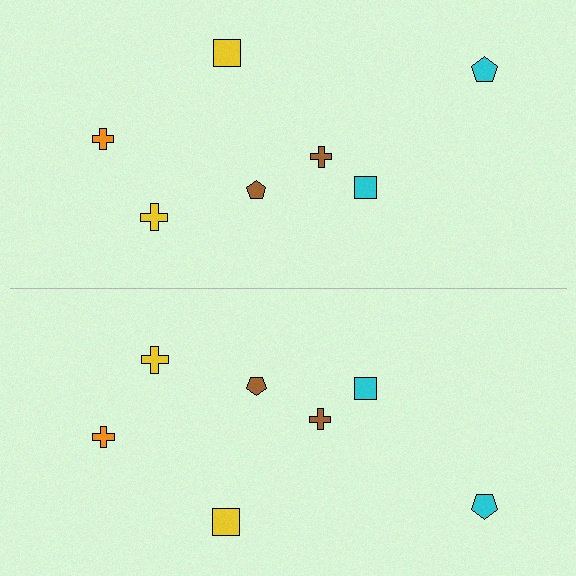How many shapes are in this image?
There are 14 shapes in this image.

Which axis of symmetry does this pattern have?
The pattern has a horizontal axis of symmetry running through the center of the image.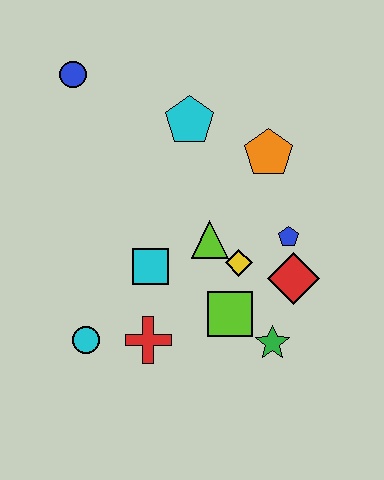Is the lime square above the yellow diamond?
No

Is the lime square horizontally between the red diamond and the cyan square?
Yes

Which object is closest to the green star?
The lime square is closest to the green star.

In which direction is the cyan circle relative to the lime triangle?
The cyan circle is to the left of the lime triangle.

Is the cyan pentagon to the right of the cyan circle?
Yes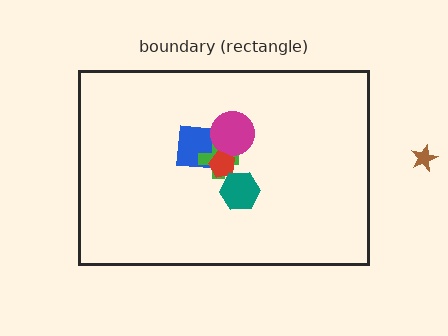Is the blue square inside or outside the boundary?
Inside.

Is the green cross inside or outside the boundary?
Inside.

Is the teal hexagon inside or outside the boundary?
Inside.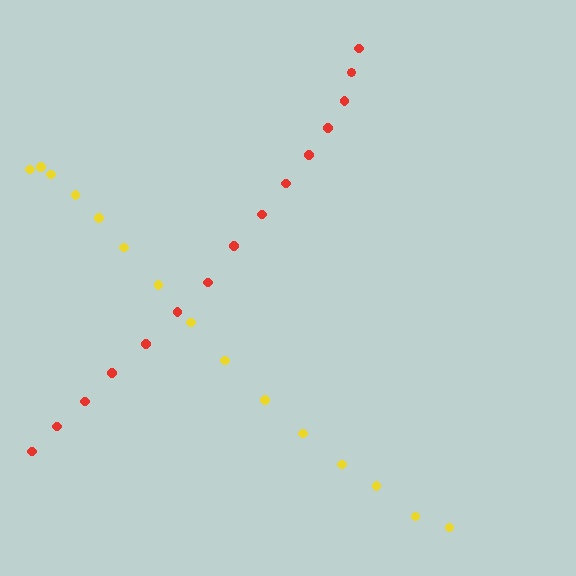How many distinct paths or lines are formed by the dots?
There are 2 distinct paths.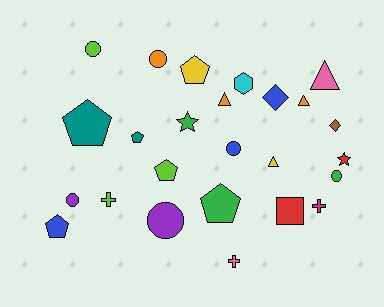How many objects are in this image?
There are 25 objects.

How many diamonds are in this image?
There are 2 diamonds.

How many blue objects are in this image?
There are 3 blue objects.